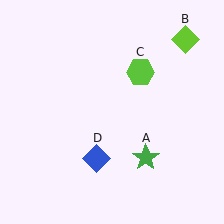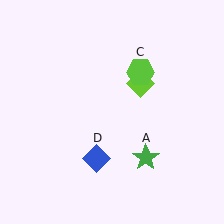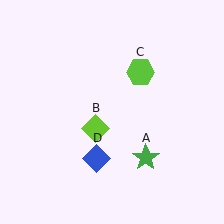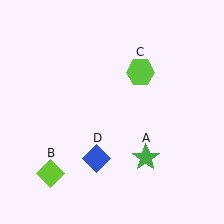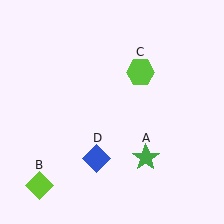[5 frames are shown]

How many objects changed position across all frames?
1 object changed position: lime diamond (object B).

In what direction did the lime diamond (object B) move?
The lime diamond (object B) moved down and to the left.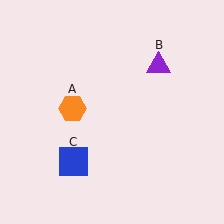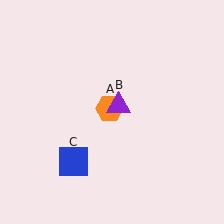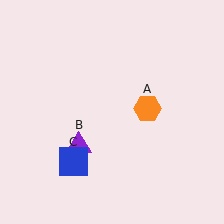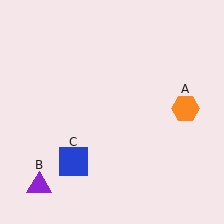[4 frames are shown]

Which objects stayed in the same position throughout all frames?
Blue square (object C) remained stationary.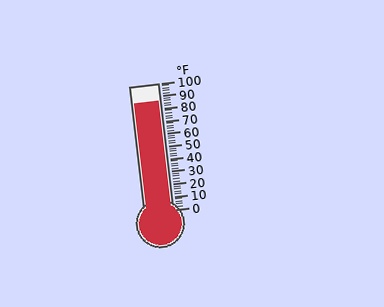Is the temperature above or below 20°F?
The temperature is above 20°F.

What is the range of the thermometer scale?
The thermometer scale ranges from 0°F to 100°F.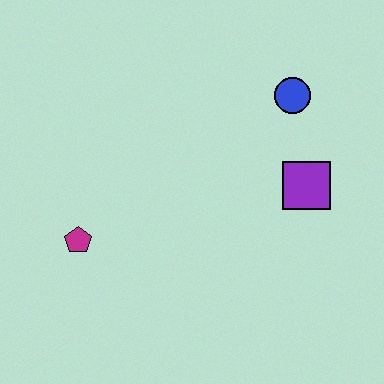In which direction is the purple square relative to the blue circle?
The purple square is below the blue circle.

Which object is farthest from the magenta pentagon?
The blue circle is farthest from the magenta pentagon.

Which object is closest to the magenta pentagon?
The purple square is closest to the magenta pentagon.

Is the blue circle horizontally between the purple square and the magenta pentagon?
Yes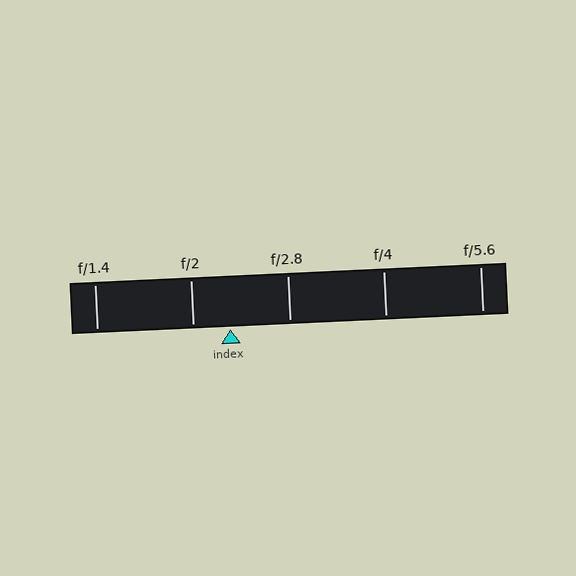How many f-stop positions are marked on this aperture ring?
There are 5 f-stop positions marked.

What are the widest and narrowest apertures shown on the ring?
The widest aperture shown is f/1.4 and the narrowest is f/5.6.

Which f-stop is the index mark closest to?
The index mark is closest to f/2.